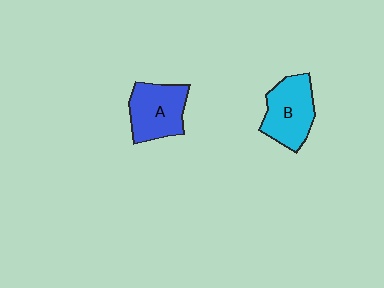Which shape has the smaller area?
Shape A (blue).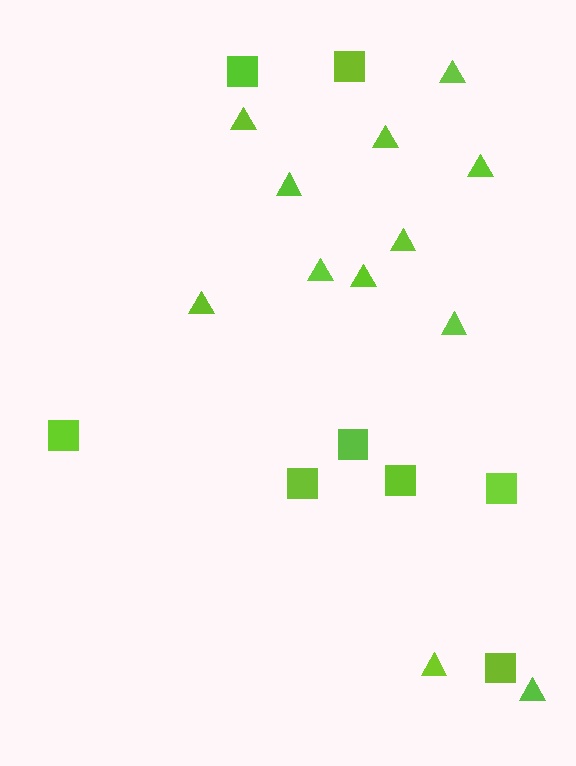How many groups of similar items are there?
There are 2 groups: one group of squares (8) and one group of triangles (12).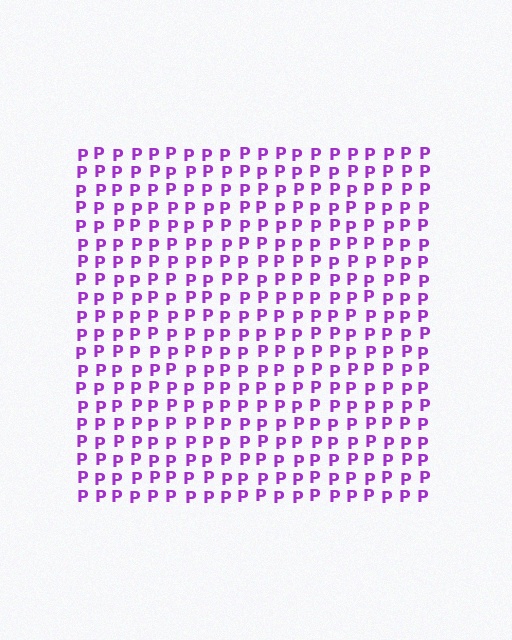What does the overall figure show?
The overall figure shows a square.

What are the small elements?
The small elements are letter P's.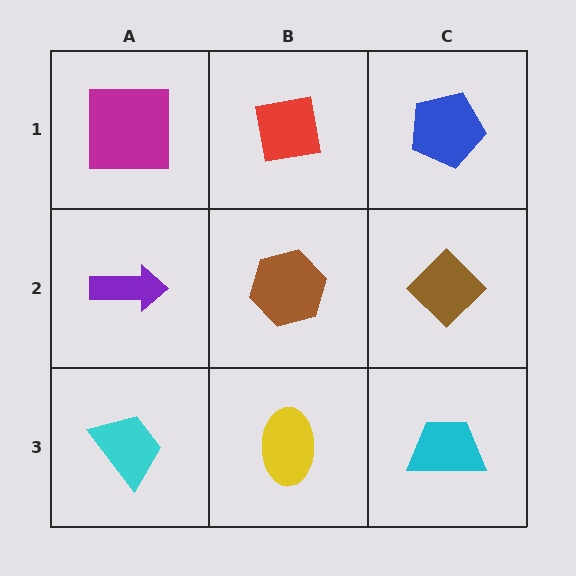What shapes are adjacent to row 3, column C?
A brown diamond (row 2, column C), a yellow ellipse (row 3, column B).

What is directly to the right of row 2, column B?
A brown diamond.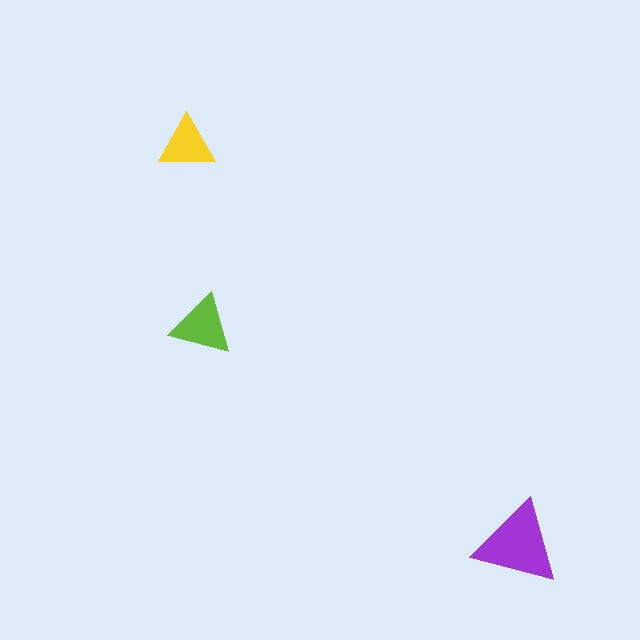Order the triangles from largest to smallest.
the purple one, the lime one, the yellow one.